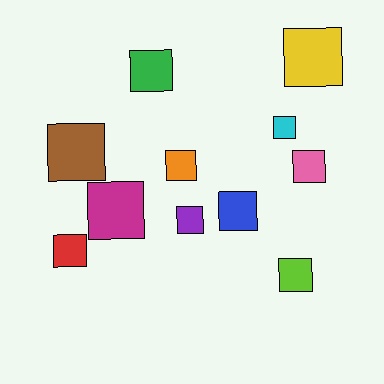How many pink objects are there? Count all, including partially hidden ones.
There is 1 pink object.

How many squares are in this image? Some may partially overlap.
There are 11 squares.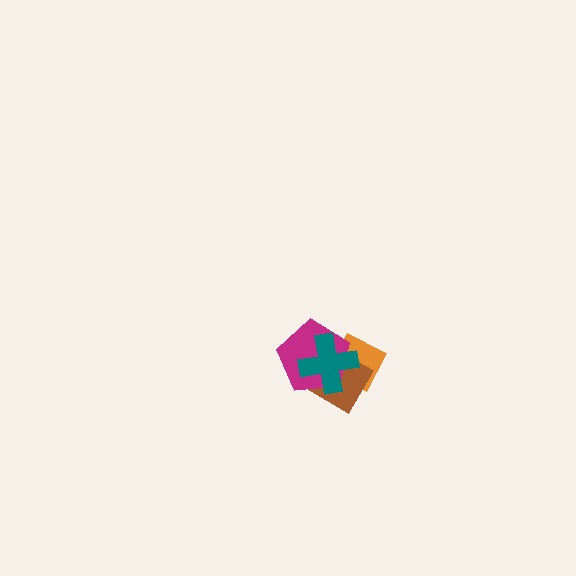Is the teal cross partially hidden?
No, no other shape covers it.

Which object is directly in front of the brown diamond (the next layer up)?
The magenta pentagon is directly in front of the brown diamond.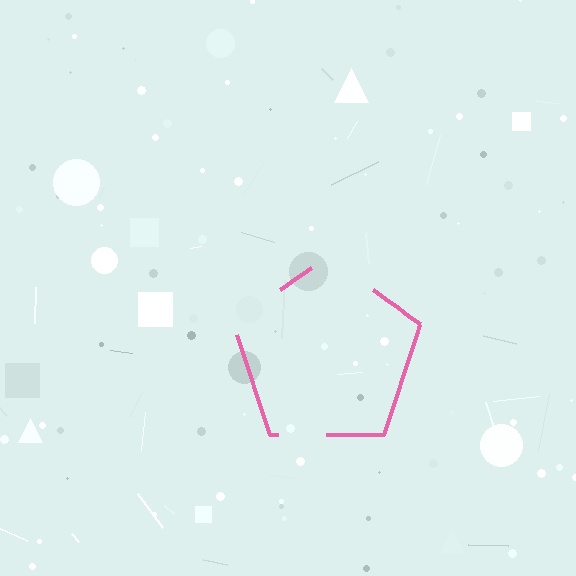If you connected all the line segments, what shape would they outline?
They would outline a pentagon.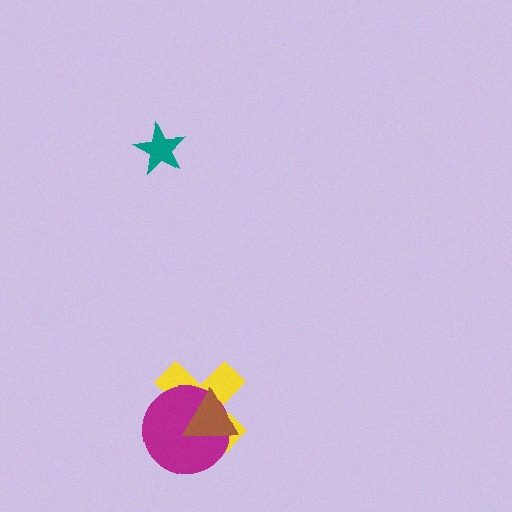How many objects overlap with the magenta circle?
2 objects overlap with the magenta circle.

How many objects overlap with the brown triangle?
2 objects overlap with the brown triangle.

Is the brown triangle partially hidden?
No, no other shape covers it.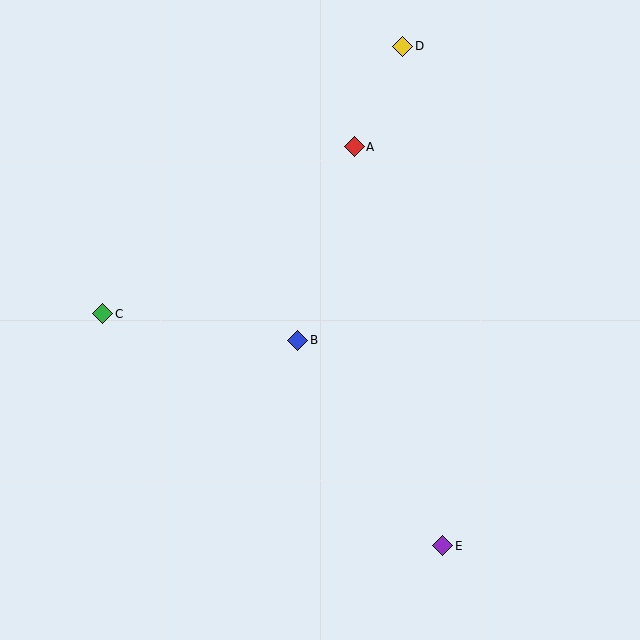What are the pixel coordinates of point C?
Point C is at (103, 314).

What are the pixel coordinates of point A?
Point A is at (354, 147).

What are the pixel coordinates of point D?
Point D is at (403, 46).